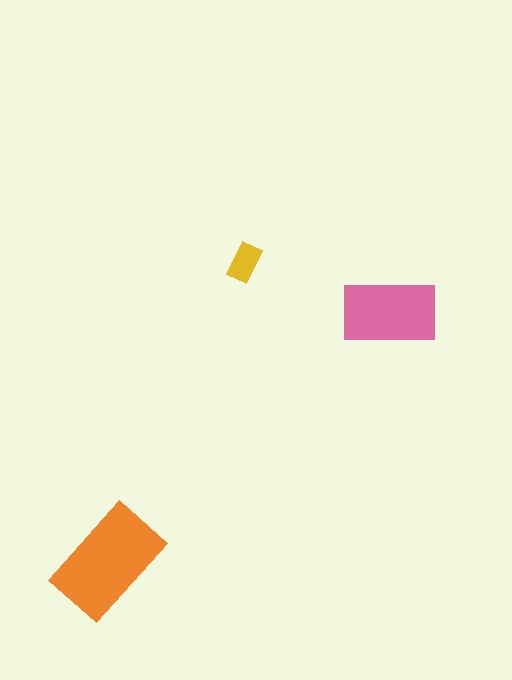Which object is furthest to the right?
The pink rectangle is rightmost.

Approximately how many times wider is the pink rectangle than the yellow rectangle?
About 2.5 times wider.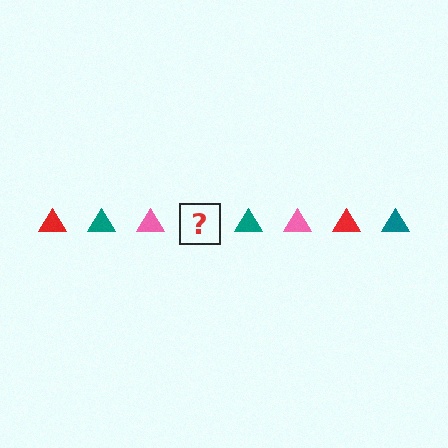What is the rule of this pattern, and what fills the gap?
The rule is that the pattern cycles through red, teal, pink triangles. The gap should be filled with a red triangle.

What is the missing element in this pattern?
The missing element is a red triangle.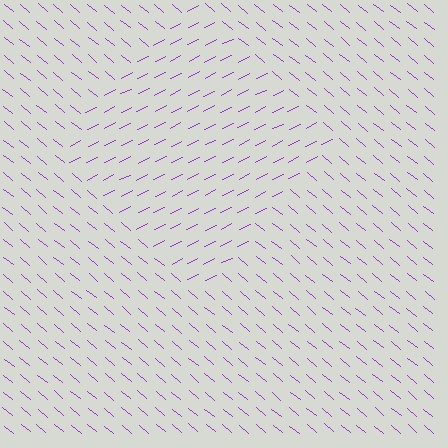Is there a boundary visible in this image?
Yes, there is a texture boundary formed by a change in line orientation.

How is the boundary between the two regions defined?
The boundary is defined purely by a change in line orientation (approximately 66 degrees difference). All lines are the same color and thickness.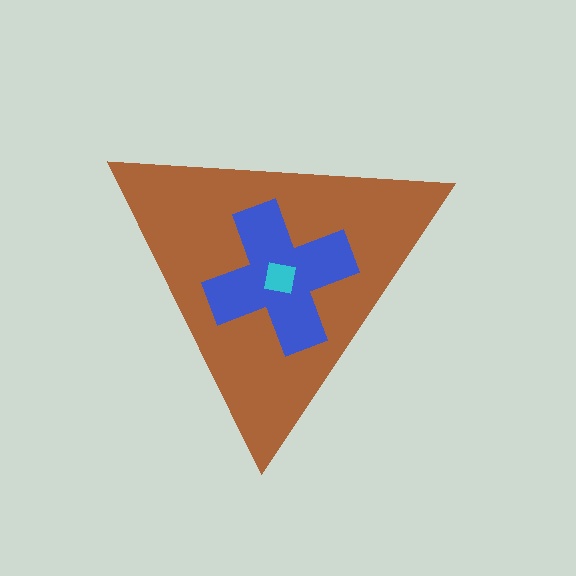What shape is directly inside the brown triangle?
The blue cross.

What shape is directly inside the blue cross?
The cyan square.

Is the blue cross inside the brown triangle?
Yes.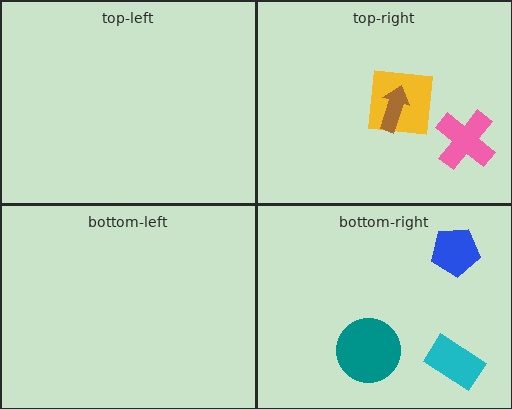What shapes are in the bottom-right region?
The teal circle, the cyan rectangle, the blue pentagon.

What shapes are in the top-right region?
The yellow square, the pink cross, the brown arrow.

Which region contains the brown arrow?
The top-right region.